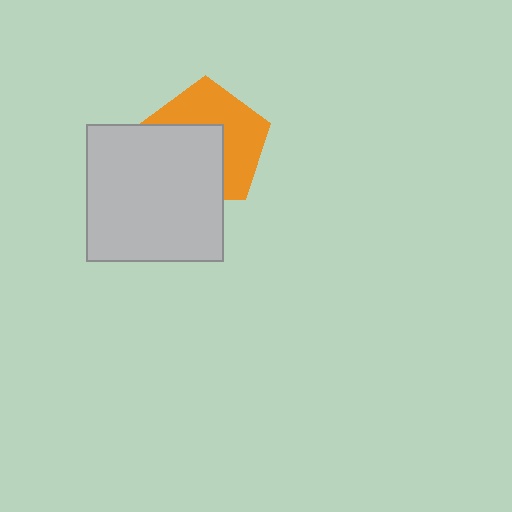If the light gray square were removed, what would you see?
You would see the complete orange pentagon.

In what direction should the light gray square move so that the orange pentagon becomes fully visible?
The light gray square should move toward the lower-left. That is the shortest direction to clear the overlap and leave the orange pentagon fully visible.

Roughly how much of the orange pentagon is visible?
About half of it is visible (roughly 52%).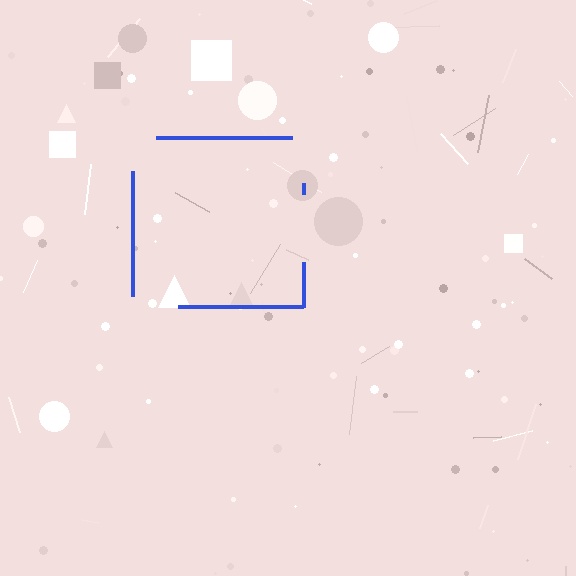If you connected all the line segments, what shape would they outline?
They would outline a square.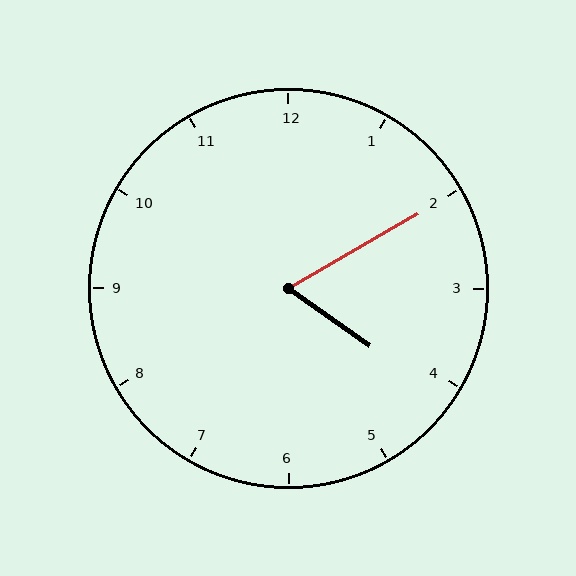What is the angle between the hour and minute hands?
Approximately 65 degrees.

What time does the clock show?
4:10.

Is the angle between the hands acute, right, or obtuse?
It is acute.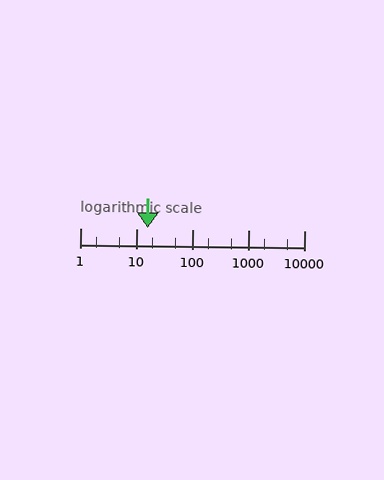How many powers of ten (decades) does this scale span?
The scale spans 4 decades, from 1 to 10000.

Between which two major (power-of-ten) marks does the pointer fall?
The pointer is between 10 and 100.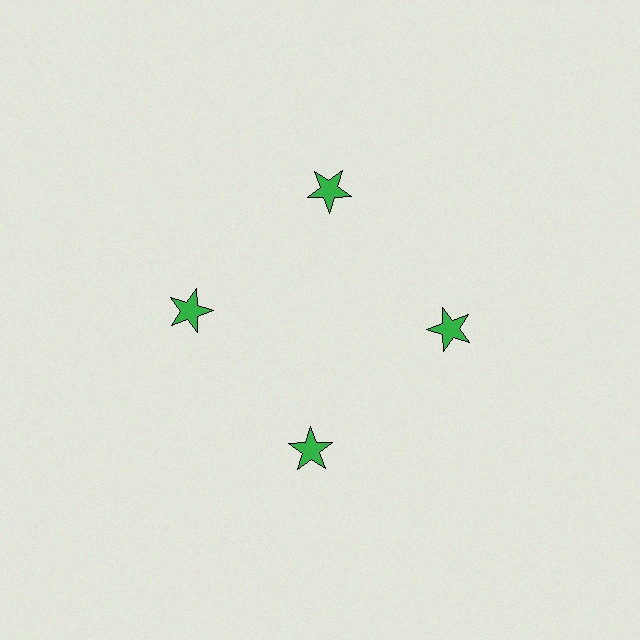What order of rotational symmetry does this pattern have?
This pattern has 4-fold rotational symmetry.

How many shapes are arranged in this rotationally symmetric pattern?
There are 4 shapes, arranged in 4 groups of 1.